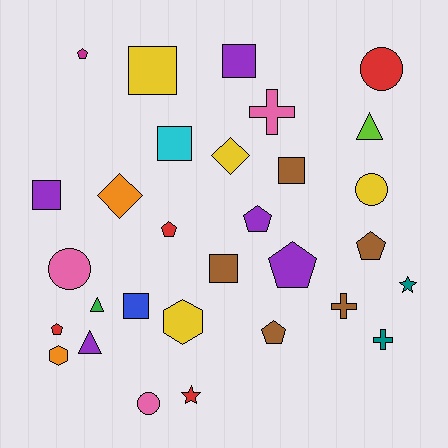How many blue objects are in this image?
There is 1 blue object.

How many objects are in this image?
There are 30 objects.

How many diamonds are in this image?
There are 2 diamonds.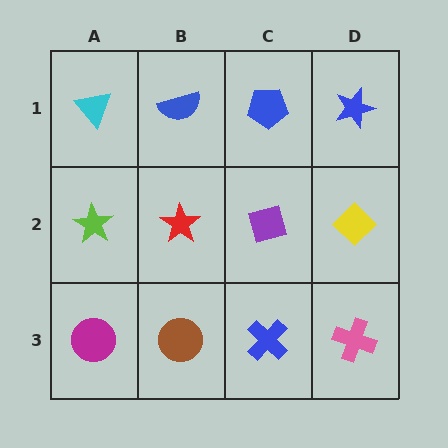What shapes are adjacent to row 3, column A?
A lime star (row 2, column A), a brown circle (row 3, column B).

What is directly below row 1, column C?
A purple diamond.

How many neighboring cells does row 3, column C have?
3.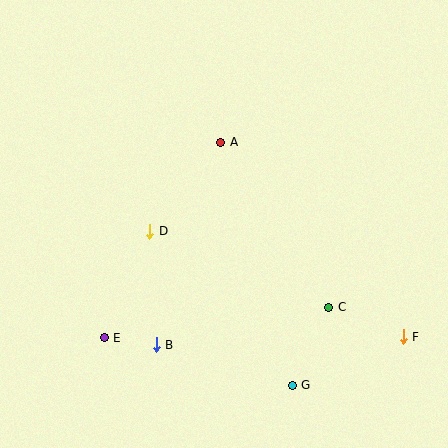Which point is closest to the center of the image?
Point D at (150, 231) is closest to the center.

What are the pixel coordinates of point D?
Point D is at (150, 231).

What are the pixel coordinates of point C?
Point C is at (329, 307).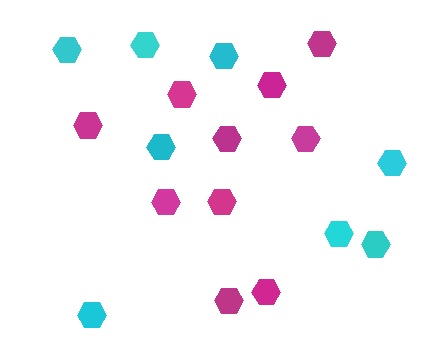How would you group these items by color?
There are 2 groups: one group of cyan hexagons (8) and one group of magenta hexagons (10).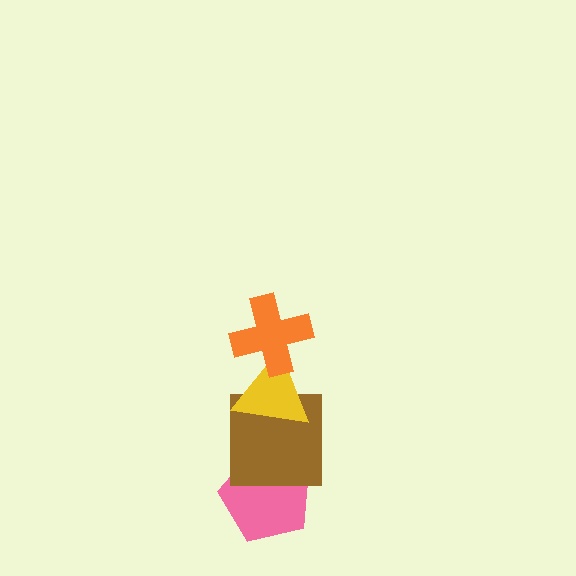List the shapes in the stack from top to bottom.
From top to bottom: the orange cross, the yellow triangle, the brown square, the pink pentagon.